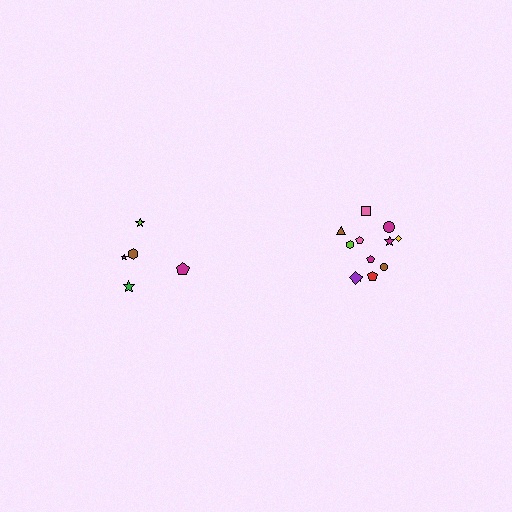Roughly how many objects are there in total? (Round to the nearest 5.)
Roughly 15 objects in total.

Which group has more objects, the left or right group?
The right group.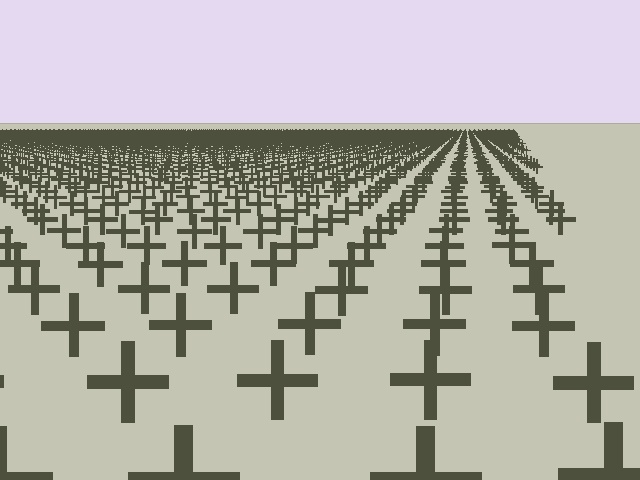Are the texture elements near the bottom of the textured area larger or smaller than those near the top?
Larger. Near the bottom, elements are closer to the viewer and appear at a bigger on-screen size.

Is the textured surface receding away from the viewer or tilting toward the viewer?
The surface is receding away from the viewer. Texture elements get smaller and denser toward the top.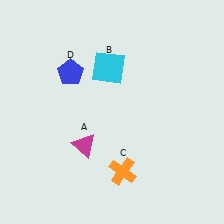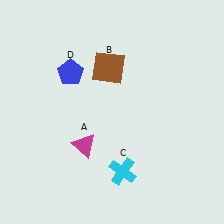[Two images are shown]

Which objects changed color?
B changed from cyan to brown. C changed from orange to cyan.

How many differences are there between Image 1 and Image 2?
There are 2 differences between the two images.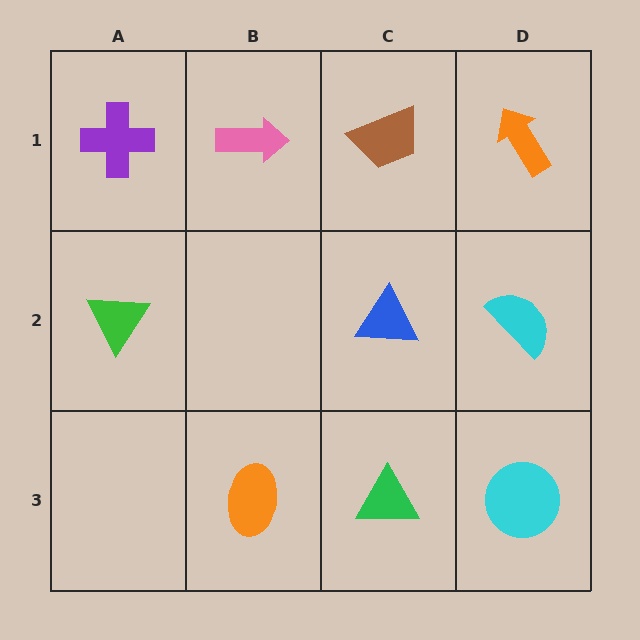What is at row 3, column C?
A green triangle.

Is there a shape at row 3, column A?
No, that cell is empty.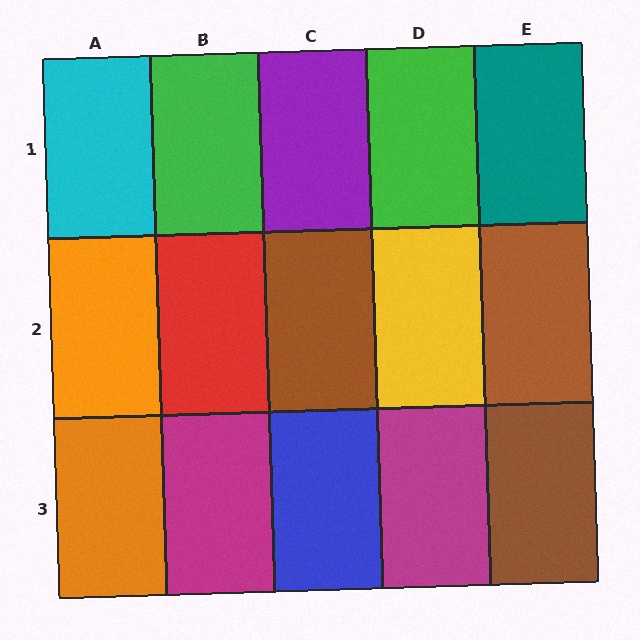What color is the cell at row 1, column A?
Cyan.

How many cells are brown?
3 cells are brown.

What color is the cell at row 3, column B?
Magenta.